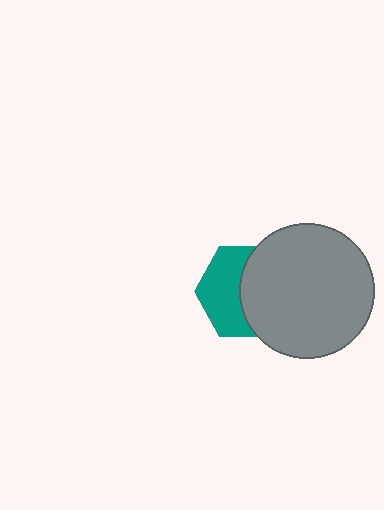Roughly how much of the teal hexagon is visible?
About half of it is visible (roughly 49%).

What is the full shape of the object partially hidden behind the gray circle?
The partially hidden object is a teal hexagon.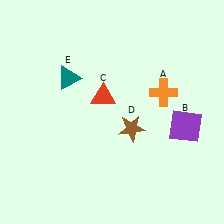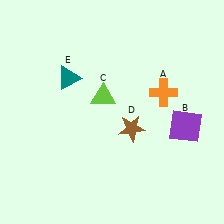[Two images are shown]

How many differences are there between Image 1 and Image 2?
There is 1 difference between the two images.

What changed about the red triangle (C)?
In Image 1, C is red. In Image 2, it changed to lime.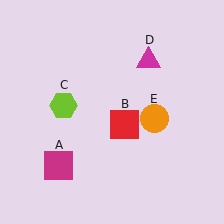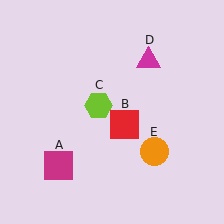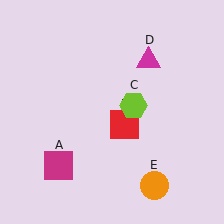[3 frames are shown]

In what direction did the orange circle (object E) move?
The orange circle (object E) moved down.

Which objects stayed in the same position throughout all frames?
Magenta square (object A) and red square (object B) and magenta triangle (object D) remained stationary.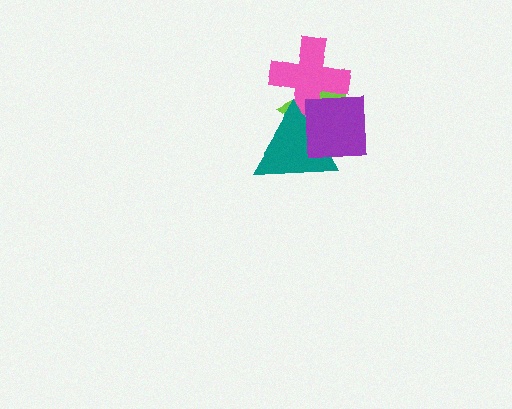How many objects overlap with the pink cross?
3 objects overlap with the pink cross.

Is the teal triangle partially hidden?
Yes, it is partially covered by another shape.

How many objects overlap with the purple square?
3 objects overlap with the purple square.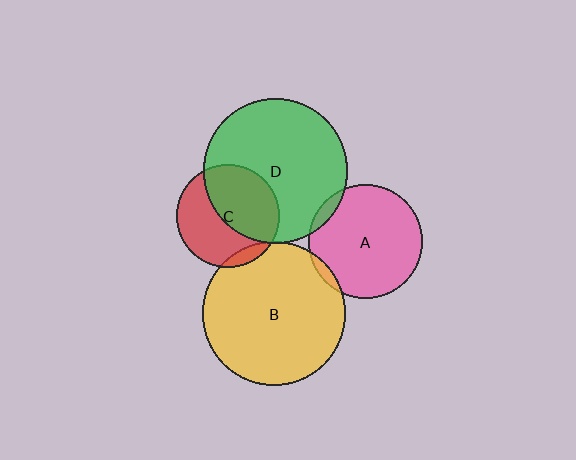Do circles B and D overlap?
Yes.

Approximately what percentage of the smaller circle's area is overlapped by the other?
Approximately 5%.